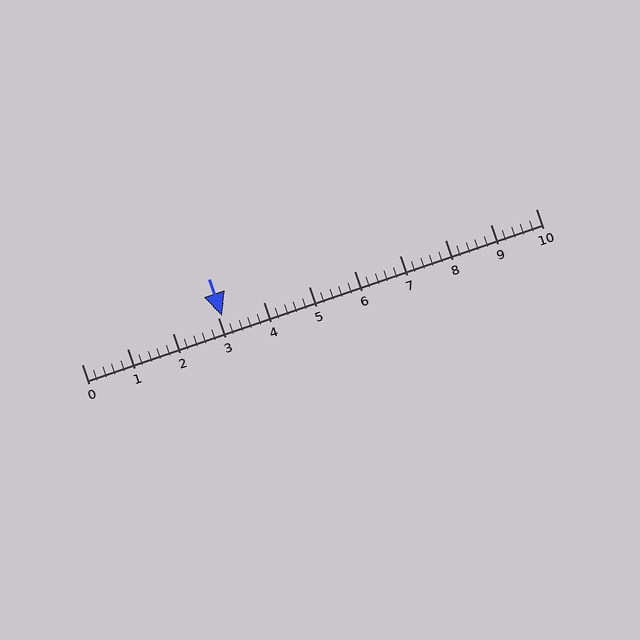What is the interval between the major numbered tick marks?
The major tick marks are spaced 1 units apart.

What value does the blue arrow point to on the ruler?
The blue arrow points to approximately 3.1.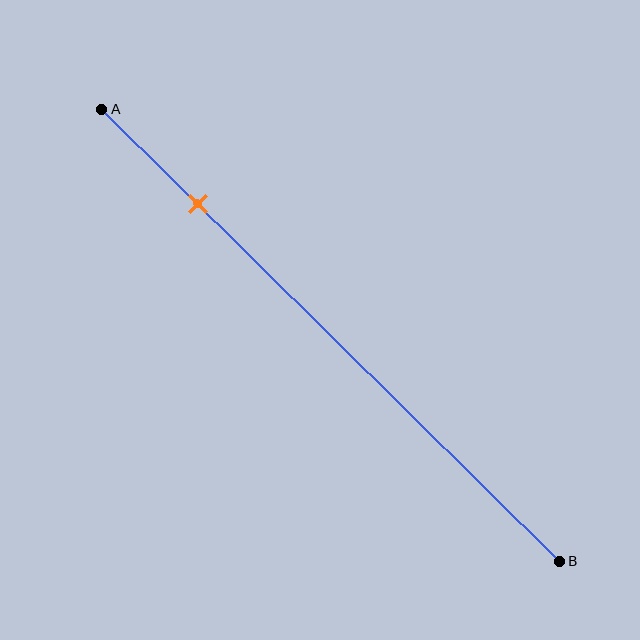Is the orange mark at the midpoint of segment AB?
No, the mark is at about 20% from A, not at the 50% midpoint.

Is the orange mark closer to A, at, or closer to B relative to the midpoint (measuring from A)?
The orange mark is closer to point A than the midpoint of segment AB.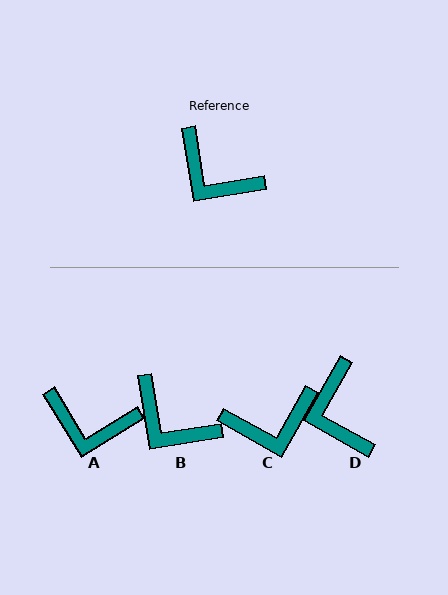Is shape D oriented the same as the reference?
No, it is off by about 39 degrees.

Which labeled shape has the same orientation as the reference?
B.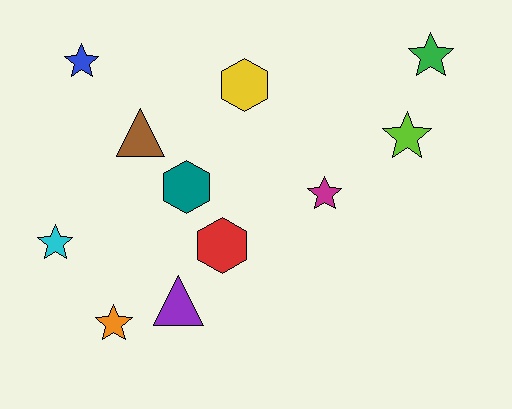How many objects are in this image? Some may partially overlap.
There are 11 objects.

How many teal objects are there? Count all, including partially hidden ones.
There is 1 teal object.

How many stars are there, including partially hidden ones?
There are 6 stars.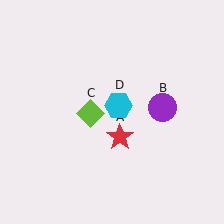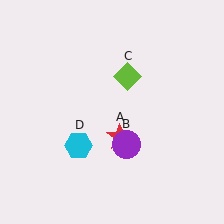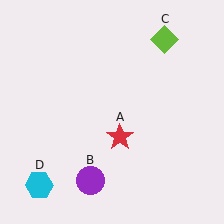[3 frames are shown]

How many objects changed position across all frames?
3 objects changed position: purple circle (object B), lime diamond (object C), cyan hexagon (object D).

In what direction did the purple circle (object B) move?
The purple circle (object B) moved down and to the left.